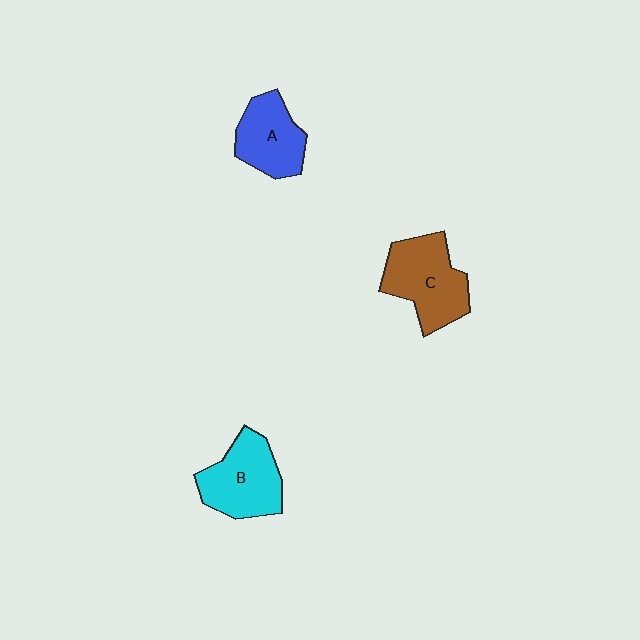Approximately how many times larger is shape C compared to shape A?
Approximately 1.3 times.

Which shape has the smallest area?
Shape A (blue).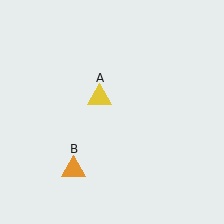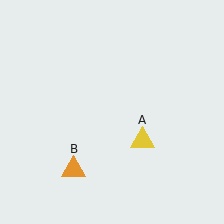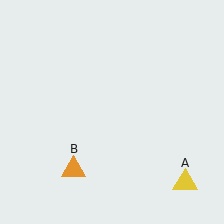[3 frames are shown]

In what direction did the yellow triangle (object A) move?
The yellow triangle (object A) moved down and to the right.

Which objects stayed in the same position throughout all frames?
Orange triangle (object B) remained stationary.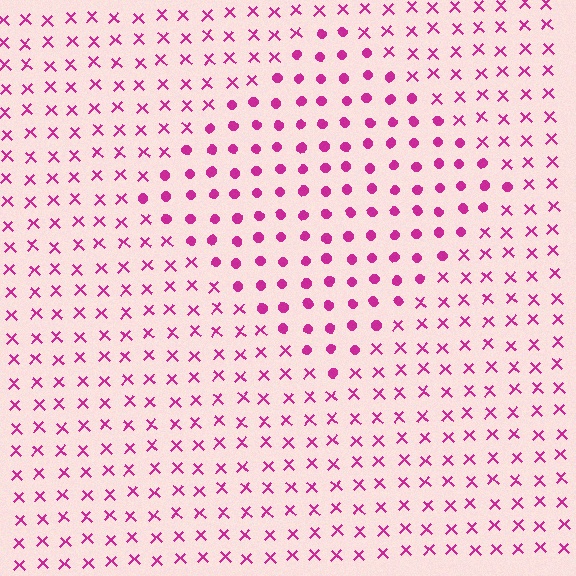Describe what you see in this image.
The image is filled with small magenta elements arranged in a uniform grid. A diamond-shaped region contains circles, while the surrounding area contains X marks. The boundary is defined purely by the change in element shape.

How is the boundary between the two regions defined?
The boundary is defined by a change in element shape: circles inside vs. X marks outside. All elements share the same color and spacing.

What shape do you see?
I see a diamond.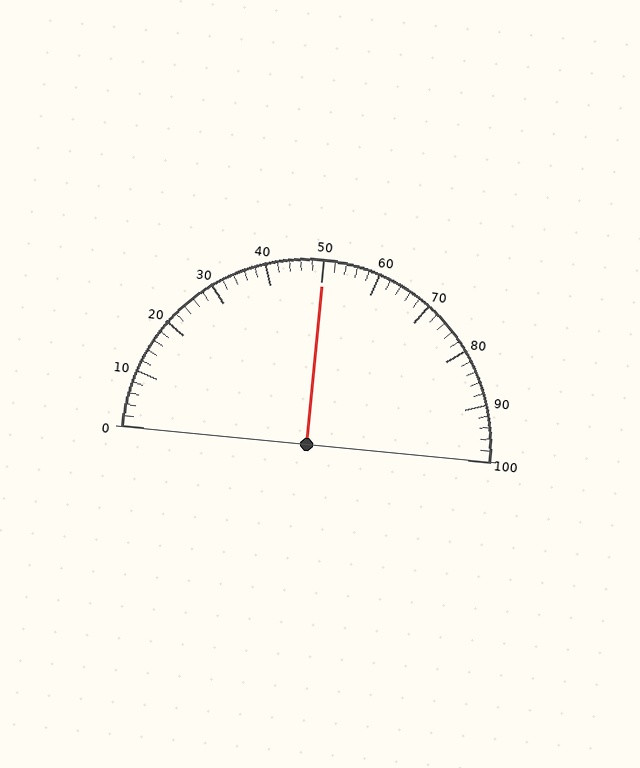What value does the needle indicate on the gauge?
The needle indicates approximately 50.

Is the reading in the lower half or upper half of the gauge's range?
The reading is in the upper half of the range (0 to 100).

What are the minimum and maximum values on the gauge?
The gauge ranges from 0 to 100.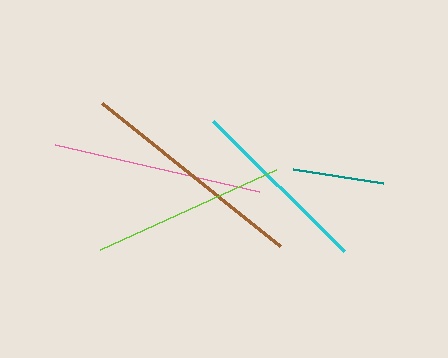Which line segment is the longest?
The brown line is the longest at approximately 229 pixels.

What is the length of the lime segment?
The lime segment is approximately 193 pixels long.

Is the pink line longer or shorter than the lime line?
The pink line is longer than the lime line.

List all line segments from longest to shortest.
From longest to shortest: brown, pink, lime, cyan, teal.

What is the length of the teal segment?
The teal segment is approximately 92 pixels long.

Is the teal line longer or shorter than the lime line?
The lime line is longer than the teal line.